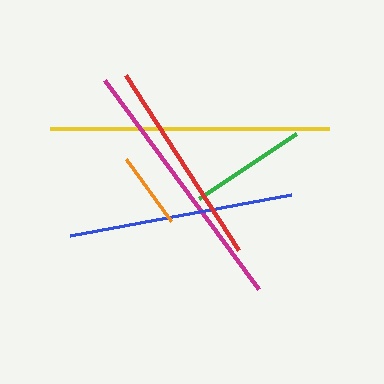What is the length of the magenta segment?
The magenta segment is approximately 260 pixels long.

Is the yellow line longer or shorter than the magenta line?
The yellow line is longer than the magenta line.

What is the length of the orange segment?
The orange segment is approximately 76 pixels long.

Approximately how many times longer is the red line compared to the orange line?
The red line is approximately 2.7 times the length of the orange line.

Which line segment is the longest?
The yellow line is the longest at approximately 279 pixels.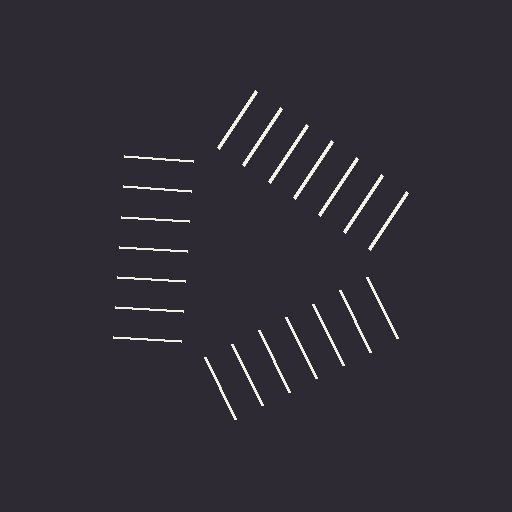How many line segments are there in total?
21 — 7 along each of the 3 edges.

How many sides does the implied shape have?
3 sides — the line-ends trace a triangle.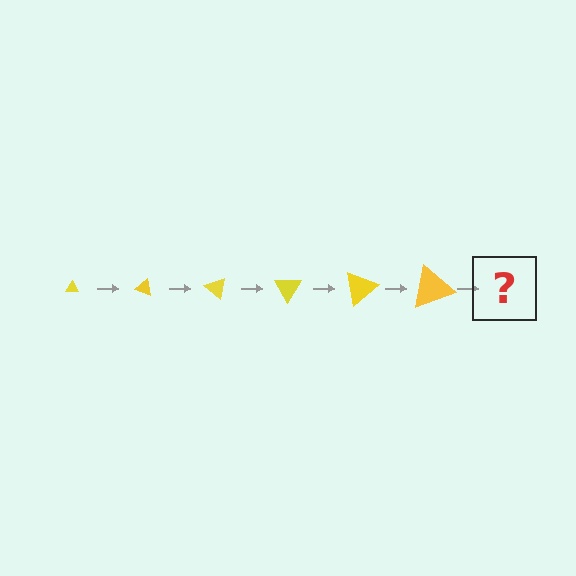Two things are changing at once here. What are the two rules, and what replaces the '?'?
The two rules are that the triangle grows larger each step and it rotates 20 degrees each step. The '?' should be a triangle, larger than the previous one and rotated 120 degrees from the start.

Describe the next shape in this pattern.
It should be a triangle, larger than the previous one and rotated 120 degrees from the start.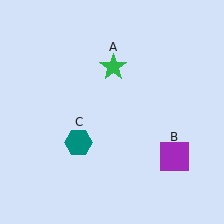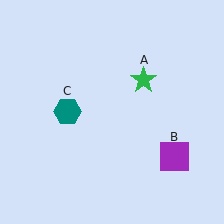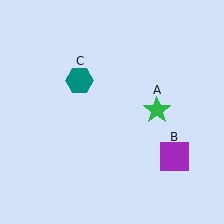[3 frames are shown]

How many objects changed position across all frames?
2 objects changed position: green star (object A), teal hexagon (object C).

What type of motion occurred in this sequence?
The green star (object A), teal hexagon (object C) rotated clockwise around the center of the scene.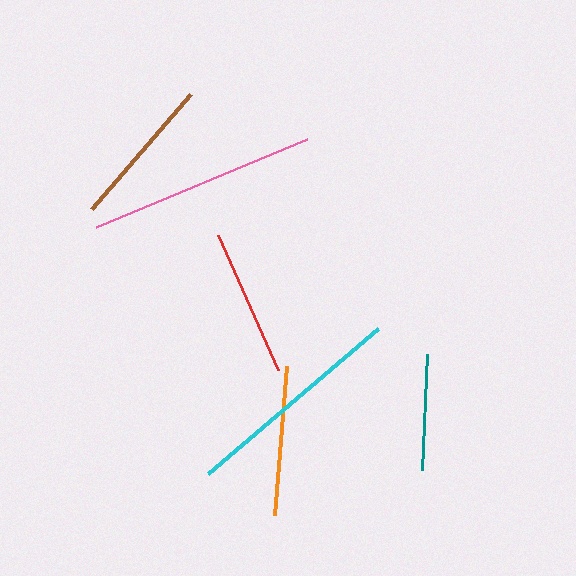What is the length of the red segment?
The red segment is approximately 148 pixels long.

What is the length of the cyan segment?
The cyan segment is approximately 223 pixels long.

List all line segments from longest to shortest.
From longest to shortest: pink, cyan, brown, orange, red, teal.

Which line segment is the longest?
The pink line is the longest at approximately 229 pixels.